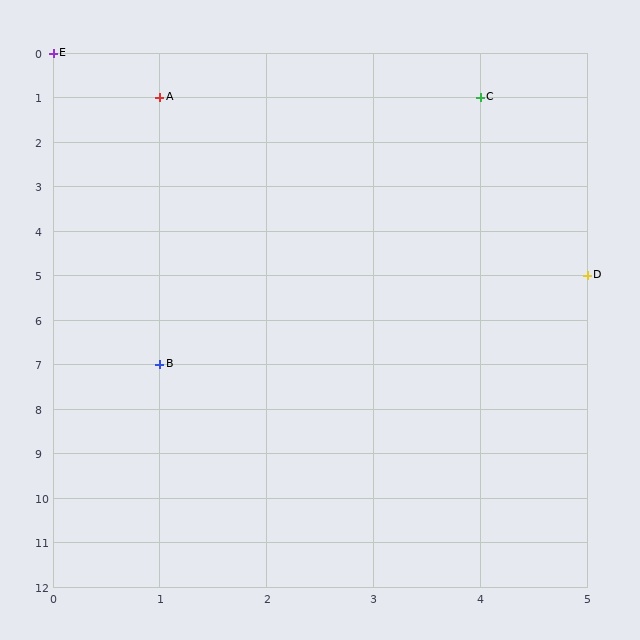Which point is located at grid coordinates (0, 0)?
Point E is at (0, 0).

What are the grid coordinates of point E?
Point E is at grid coordinates (0, 0).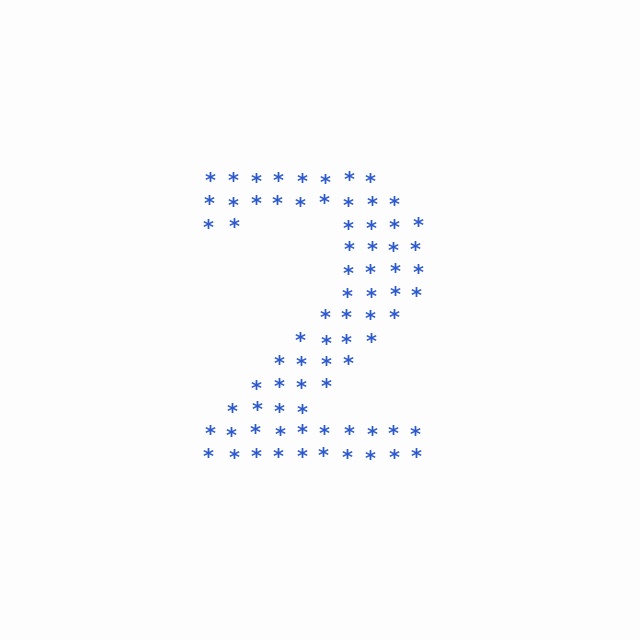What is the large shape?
The large shape is the digit 2.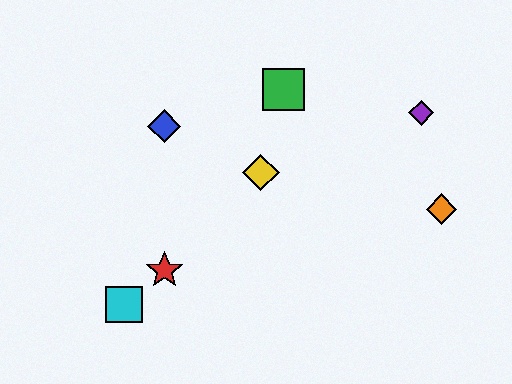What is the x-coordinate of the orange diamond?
The orange diamond is at x≈442.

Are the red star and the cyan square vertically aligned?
No, the red star is at x≈164 and the cyan square is at x≈124.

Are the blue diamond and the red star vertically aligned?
Yes, both are at x≈164.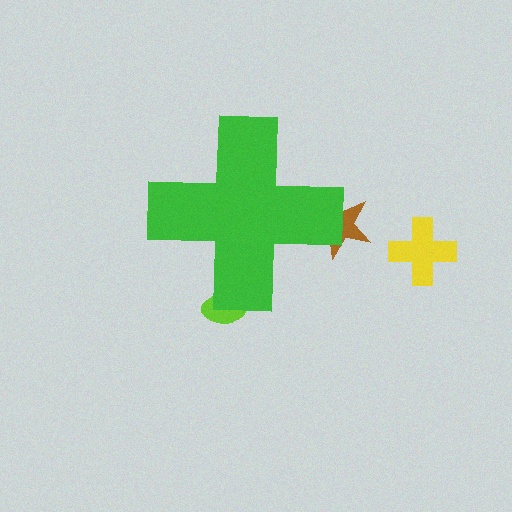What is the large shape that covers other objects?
A green cross.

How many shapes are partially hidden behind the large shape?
2 shapes are partially hidden.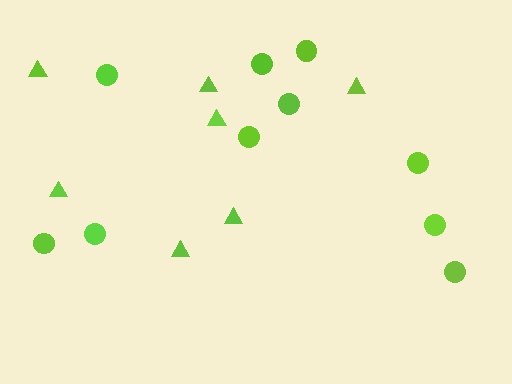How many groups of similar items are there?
There are 2 groups: one group of triangles (7) and one group of circles (10).